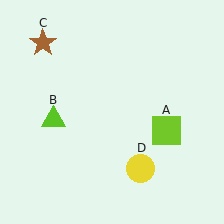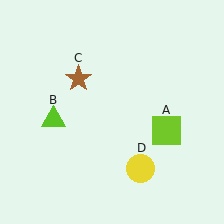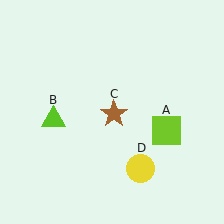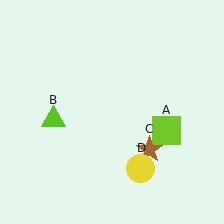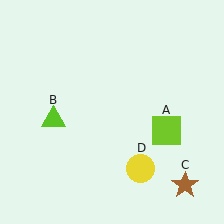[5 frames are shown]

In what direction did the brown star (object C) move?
The brown star (object C) moved down and to the right.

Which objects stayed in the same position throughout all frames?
Lime square (object A) and lime triangle (object B) and yellow circle (object D) remained stationary.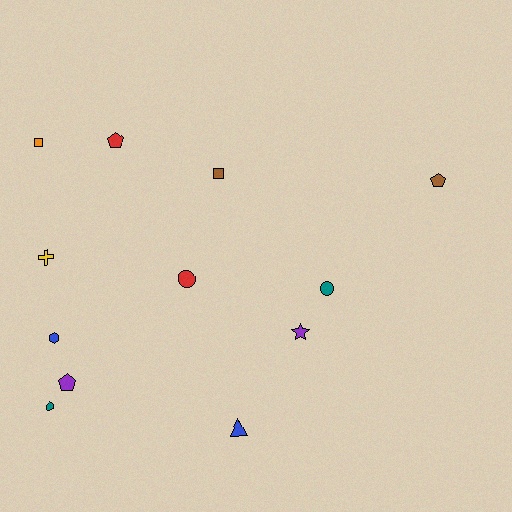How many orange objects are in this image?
There is 1 orange object.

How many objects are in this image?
There are 12 objects.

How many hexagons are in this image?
There are 2 hexagons.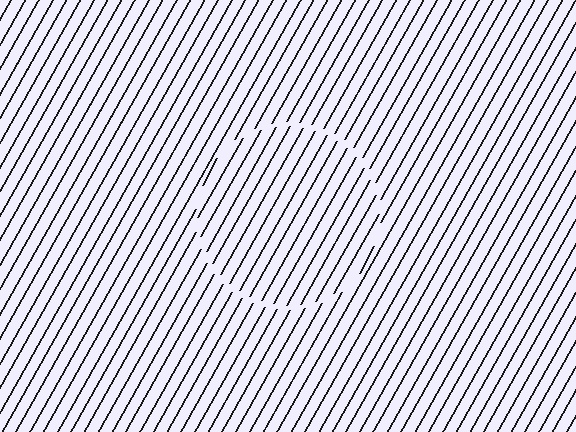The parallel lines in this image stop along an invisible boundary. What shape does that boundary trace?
An illusory circle. The interior of the shape contains the same grating, shifted by half a period — the contour is defined by the phase discontinuity where line-ends from the inner and outer gratings abut.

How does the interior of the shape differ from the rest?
The interior of the shape contains the same grating, shifted by half a period — the contour is defined by the phase discontinuity where line-ends from the inner and outer gratings abut.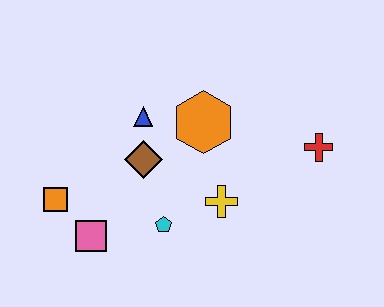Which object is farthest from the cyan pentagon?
The red cross is farthest from the cyan pentagon.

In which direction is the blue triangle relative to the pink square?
The blue triangle is above the pink square.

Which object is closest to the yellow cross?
The cyan pentagon is closest to the yellow cross.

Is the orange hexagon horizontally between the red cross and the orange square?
Yes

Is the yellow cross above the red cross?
No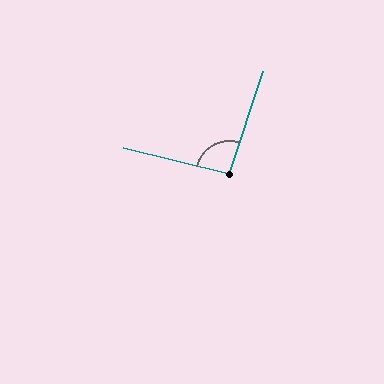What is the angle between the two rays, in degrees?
Approximately 94 degrees.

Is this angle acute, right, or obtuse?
It is approximately a right angle.